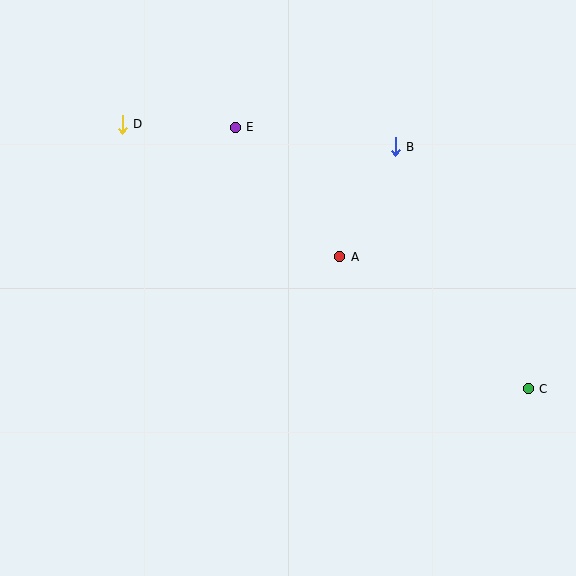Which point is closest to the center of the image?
Point A at (340, 257) is closest to the center.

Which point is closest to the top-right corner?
Point B is closest to the top-right corner.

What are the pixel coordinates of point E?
Point E is at (235, 127).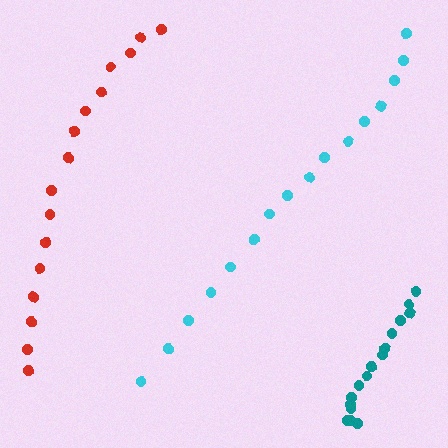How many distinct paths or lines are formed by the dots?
There are 3 distinct paths.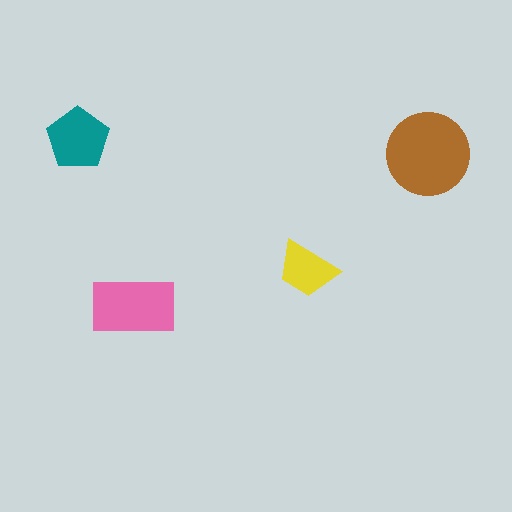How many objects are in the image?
There are 4 objects in the image.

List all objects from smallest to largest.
The yellow trapezoid, the teal pentagon, the pink rectangle, the brown circle.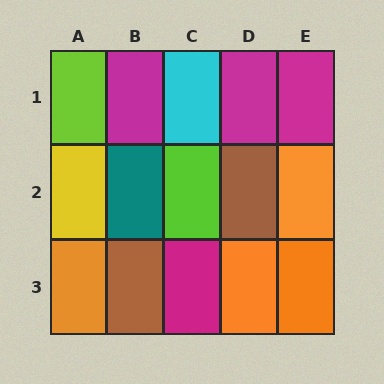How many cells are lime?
2 cells are lime.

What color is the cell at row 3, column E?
Orange.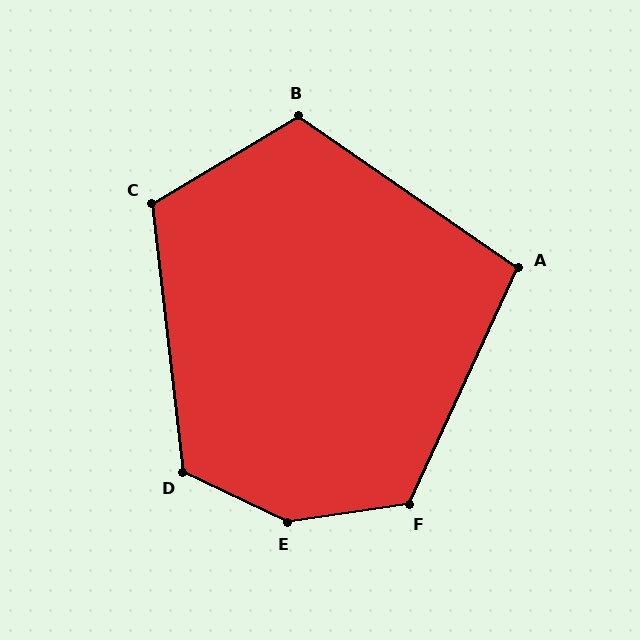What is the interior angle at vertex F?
Approximately 123 degrees (obtuse).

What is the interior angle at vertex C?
Approximately 114 degrees (obtuse).